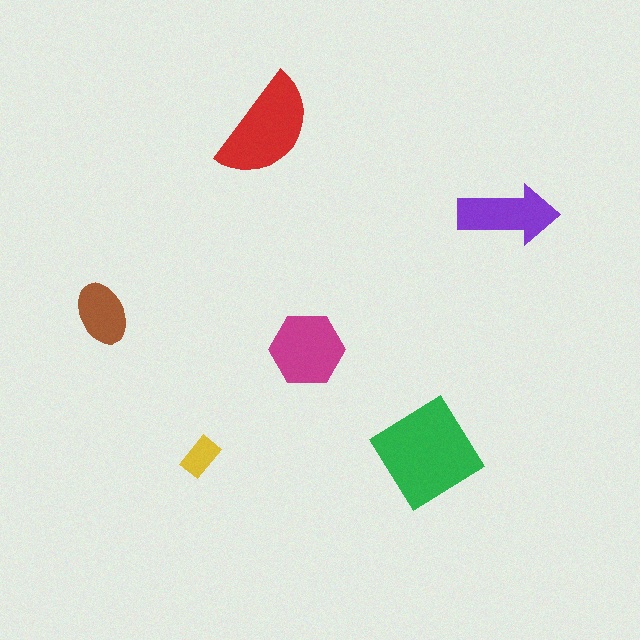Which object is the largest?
The green diamond.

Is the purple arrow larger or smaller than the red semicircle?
Smaller.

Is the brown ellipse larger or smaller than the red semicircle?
Smaller.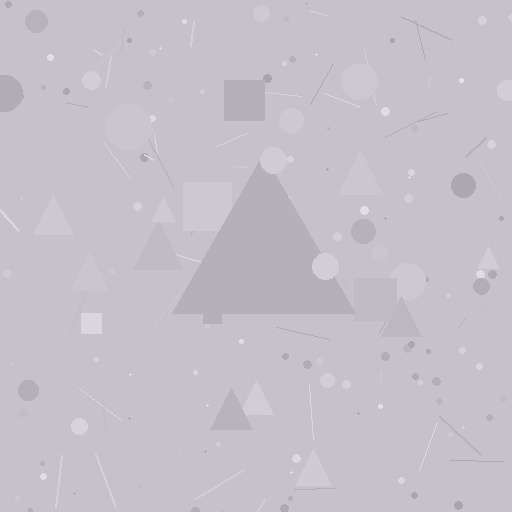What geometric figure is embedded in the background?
A triangle is embedded in the background.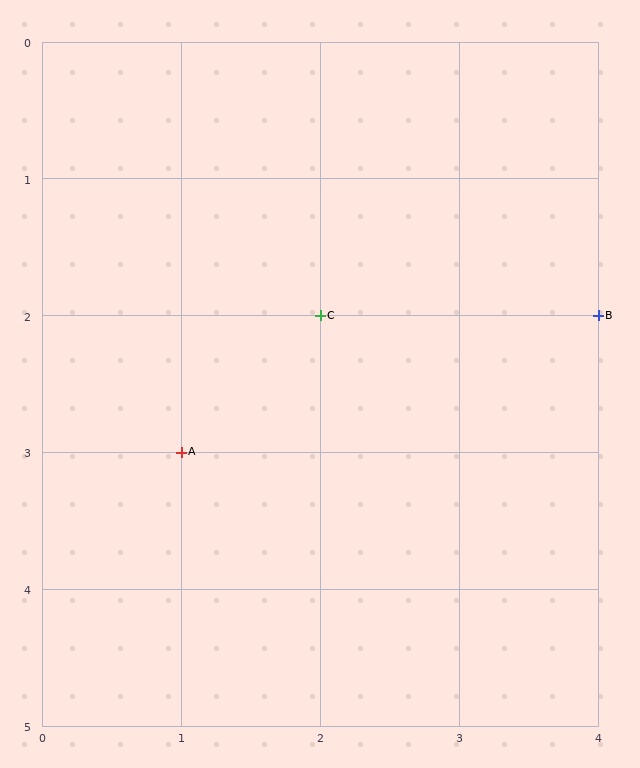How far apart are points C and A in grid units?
Points C and A are 1 column and 1 row apart (about 1.4 grid units diagonally).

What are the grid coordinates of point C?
Point C is at grid coordinates (2, 2).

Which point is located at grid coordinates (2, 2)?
Point C is at (2, 2).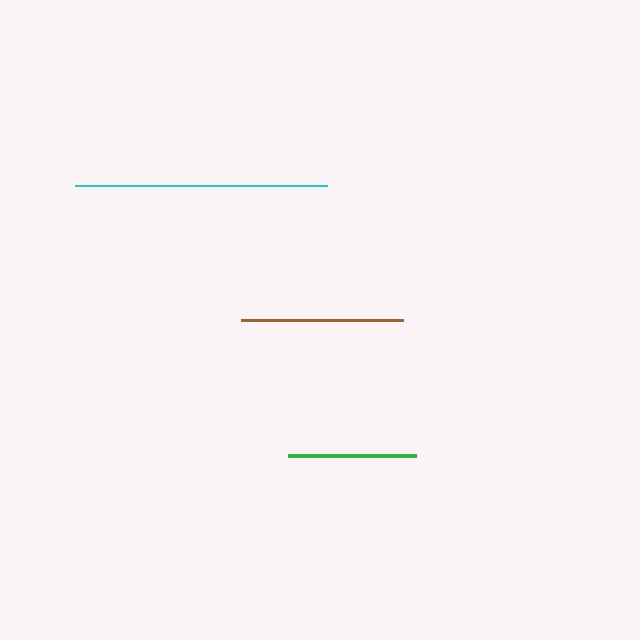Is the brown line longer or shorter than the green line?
The brown line is longer than the green line.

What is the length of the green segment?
The green segment is approximately 127 pixels long.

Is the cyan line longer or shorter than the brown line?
The cyan line is longer than the brown line.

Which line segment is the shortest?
The green line is the shortest at approximately 127 pixels.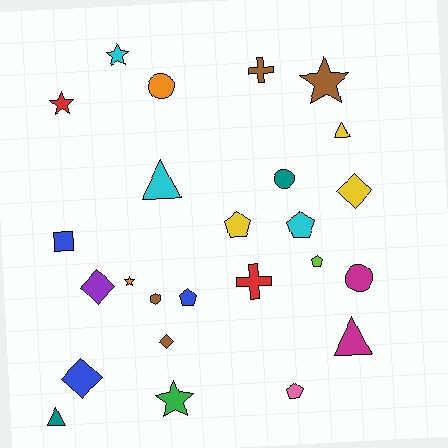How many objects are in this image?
There are 25 objects.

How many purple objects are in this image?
There is 1 purple object.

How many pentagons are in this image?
There are 5 pentagons.